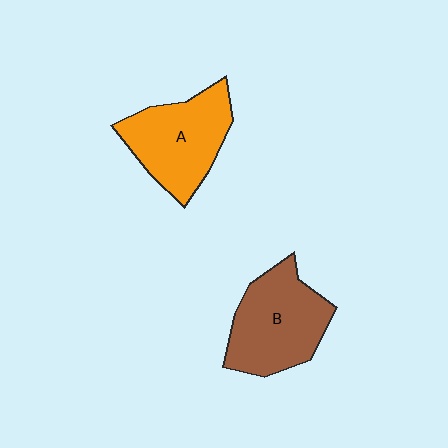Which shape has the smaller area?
Shape A (orange).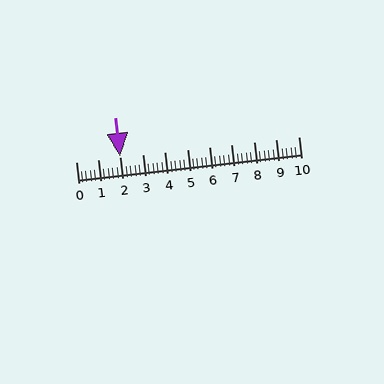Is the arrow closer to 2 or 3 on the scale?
The arrow is closer to 2.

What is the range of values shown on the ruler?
The ruler shows values from 0 to 10.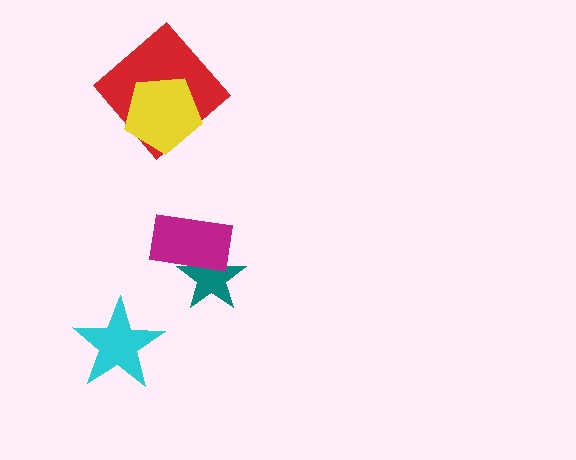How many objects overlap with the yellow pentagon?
1 object overlaps with the yellow pentagon.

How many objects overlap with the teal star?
1 object overlaps with the teal star.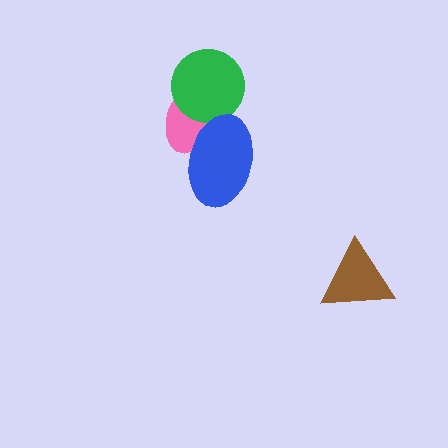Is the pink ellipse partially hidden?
Yes, it is partially covered by another shape.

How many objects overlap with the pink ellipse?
2 objects overlap with the pink ellipse.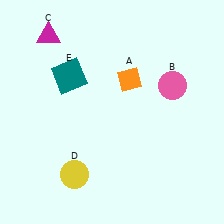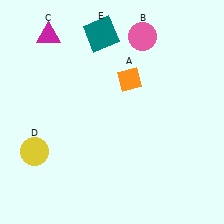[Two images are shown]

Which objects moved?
The objects that moved are: the pink circle (B), the yellow circle (D), the teal square (E).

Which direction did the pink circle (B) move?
The pink circle (B) moved up.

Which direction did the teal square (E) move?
The teal square (E) moved up.